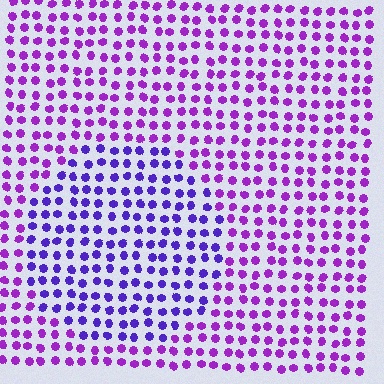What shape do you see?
I see a circle.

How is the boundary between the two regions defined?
The boundary is defined purely by a slight shift in hue (about 30 degrees). Spacing, size, and orientation are identical on both sides.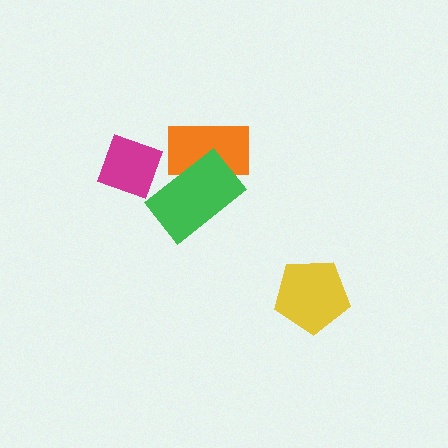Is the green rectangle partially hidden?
Yes, it is partially covered by another shape.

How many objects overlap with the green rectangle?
2 objects overlap with the green rectangle.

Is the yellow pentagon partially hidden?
No, no other shape covers it.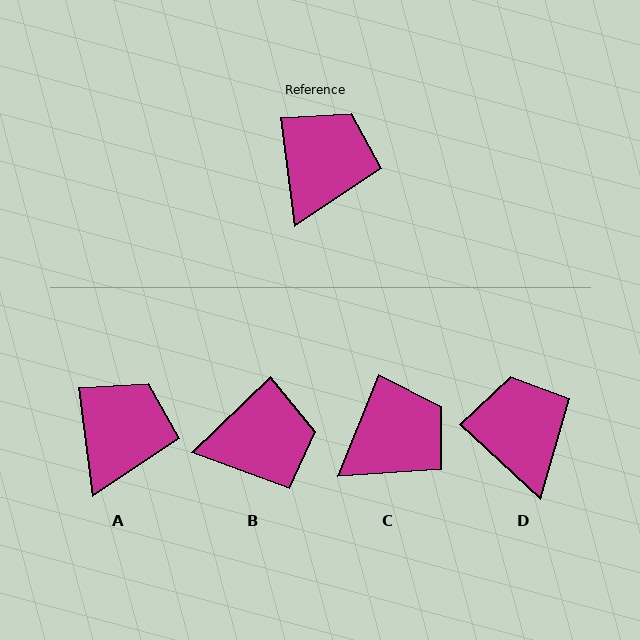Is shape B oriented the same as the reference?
No, it is off by about 54 degrees.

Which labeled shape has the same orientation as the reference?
A.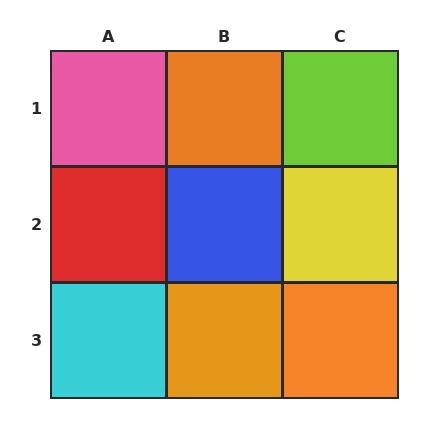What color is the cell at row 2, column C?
Yellow.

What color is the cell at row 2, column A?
Red.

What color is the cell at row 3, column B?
Orange.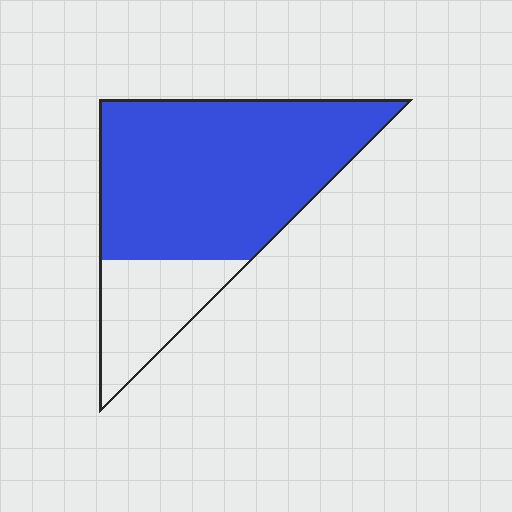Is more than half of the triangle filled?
Yes.